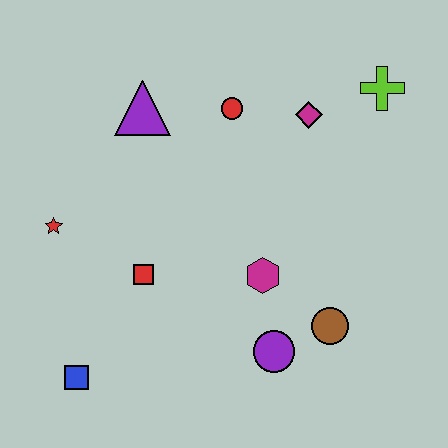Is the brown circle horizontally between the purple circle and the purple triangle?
No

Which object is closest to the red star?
The red square is closest to the red star.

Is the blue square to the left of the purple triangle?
Yes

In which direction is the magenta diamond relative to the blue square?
The magenta diamond is above the blue square.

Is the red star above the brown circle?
Yes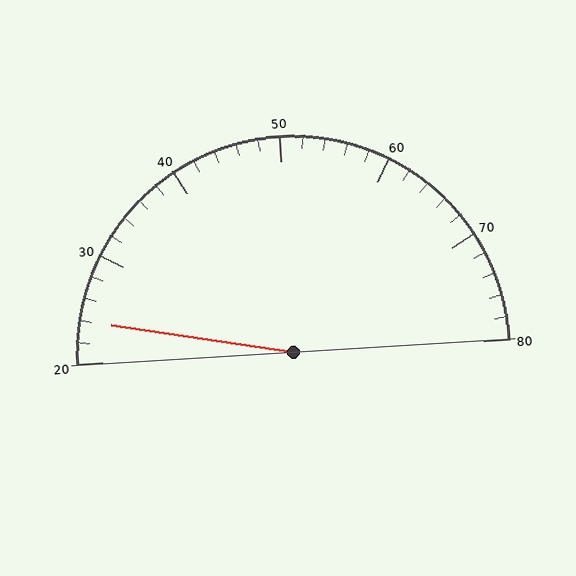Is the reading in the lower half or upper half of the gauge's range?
The reading is in the lower half of the range (20 to 80).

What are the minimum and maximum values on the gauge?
The gauge ranges from 20 to 80.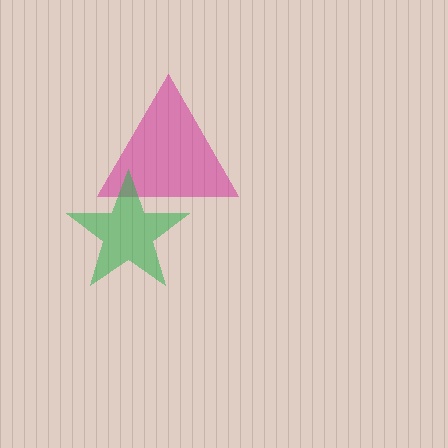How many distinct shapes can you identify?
There are 2 distinct shapes: a magenta triangle, a green star.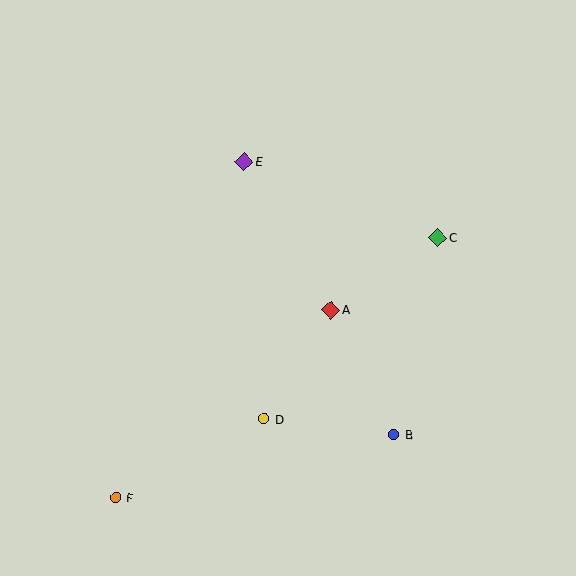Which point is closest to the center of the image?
Point A at (331, 310) is closest to the center.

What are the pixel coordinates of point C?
Point C is at (438, 237).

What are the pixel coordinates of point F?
Point F is at (116, 498).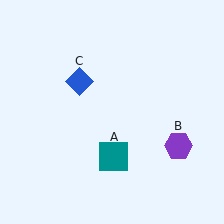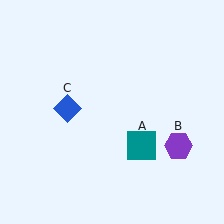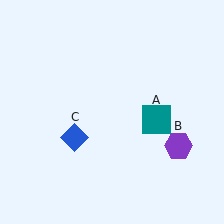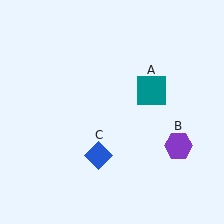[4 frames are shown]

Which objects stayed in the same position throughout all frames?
Purple hexagon (object B) remained stationary.